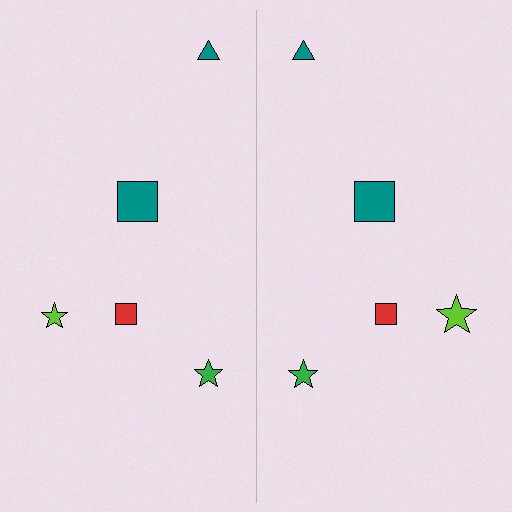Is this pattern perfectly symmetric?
No, the pattern is not perfectly symmetric. The lime star on the right side has a different size than its mirror counterpart.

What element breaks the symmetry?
The lime star on the right side has a different size than its mirror counterpart.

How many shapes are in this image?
There are 10 shapes in this image.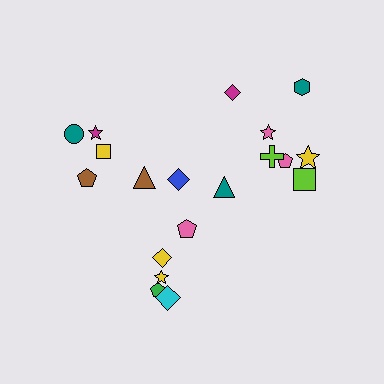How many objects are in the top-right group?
There are 8 objects.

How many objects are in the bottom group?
There are 5 objects.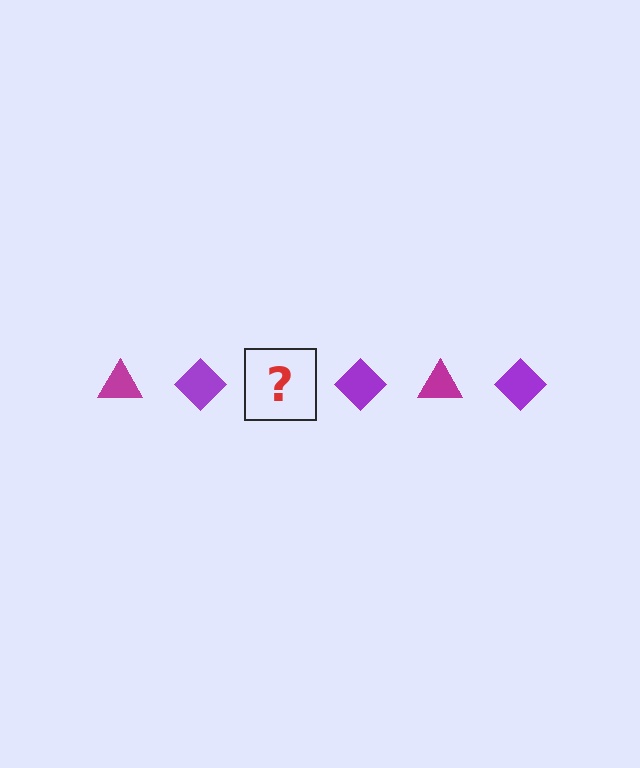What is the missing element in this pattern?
The missing element is a magenta triangle.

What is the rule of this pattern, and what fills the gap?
The rule is that the pattern alternates between magenta triangle and purple diamond. The gap should be filled with a magenta triangle.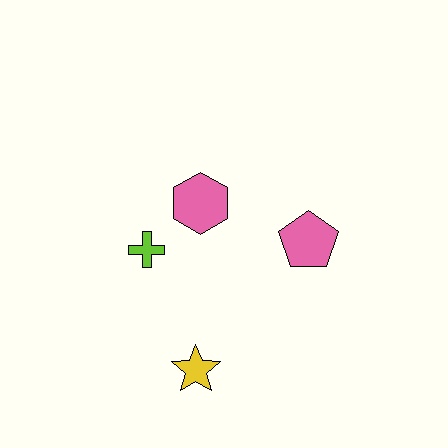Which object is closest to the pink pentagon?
The pink hexagon is closest to the pink pentagon.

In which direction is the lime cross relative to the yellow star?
The lime cross is above the yellow star.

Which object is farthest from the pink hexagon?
The yellow star is farthest from the pink hexagon.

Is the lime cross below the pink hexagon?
Yes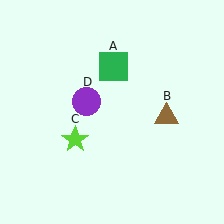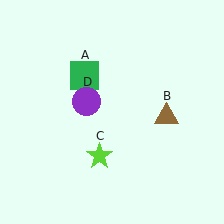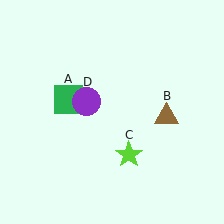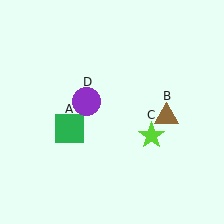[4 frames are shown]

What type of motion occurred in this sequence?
The green square (object A), lime star (object C) rotated counterclockwise around the center of the scene.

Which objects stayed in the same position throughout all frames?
Brown triangle (object B) and purple circle (object D) remained stationary.